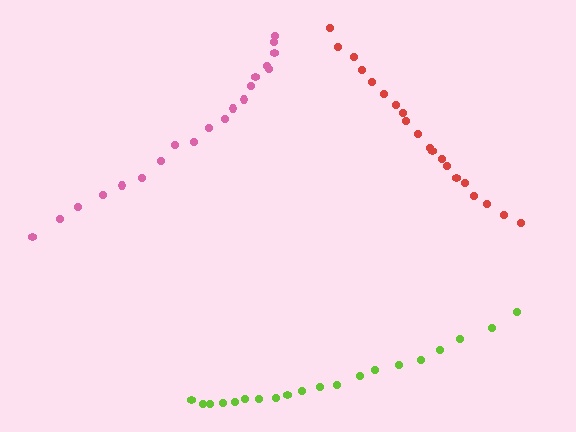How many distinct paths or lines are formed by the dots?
There are 3 distinct paths.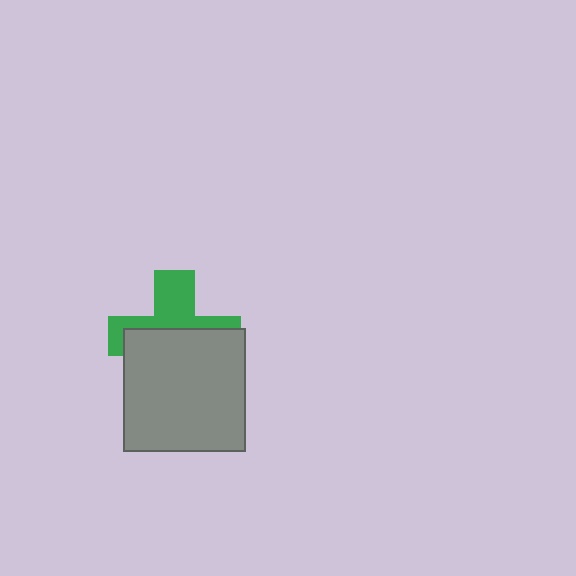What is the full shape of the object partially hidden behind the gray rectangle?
The partially hidden object is a green cross.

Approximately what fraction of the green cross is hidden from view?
Roughly 57% of the green cross is hidden behind the gray rectangle.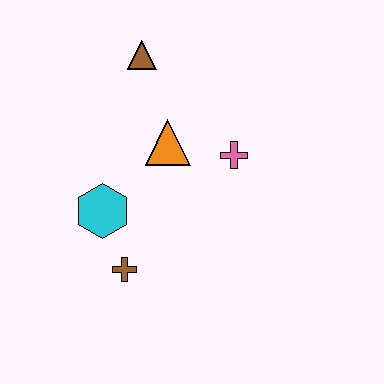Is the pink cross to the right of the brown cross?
Yes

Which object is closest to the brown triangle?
The orange triangle is closest to the brown triangle.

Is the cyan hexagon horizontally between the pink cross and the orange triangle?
No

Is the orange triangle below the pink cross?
No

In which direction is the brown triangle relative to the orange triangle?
The brown triangle is above the orange triangle.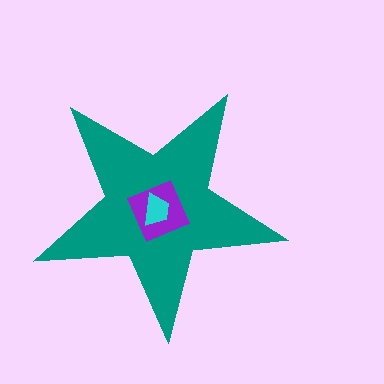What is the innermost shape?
The cyan trapezoid.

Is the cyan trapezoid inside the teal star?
Yes.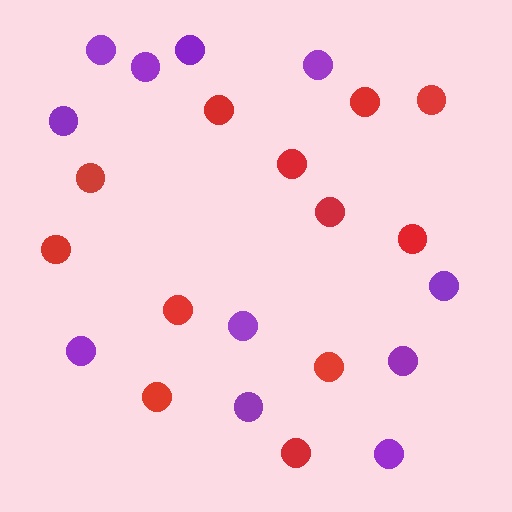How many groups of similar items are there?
There are 2 groups: one group of red circles (12) and one group of purple circles (11).